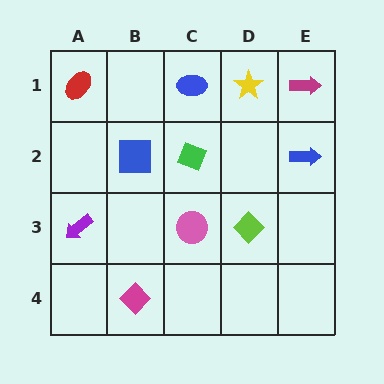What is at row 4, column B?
A magenta diamond.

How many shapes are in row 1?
4 shapes.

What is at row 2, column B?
A blue square.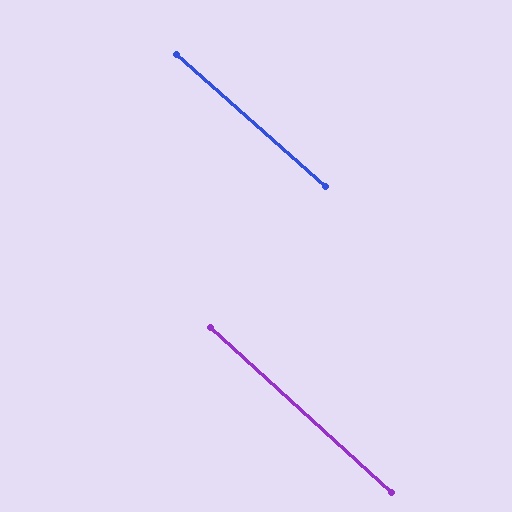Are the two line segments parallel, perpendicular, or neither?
Parallel — their directions differ by only 0.8°.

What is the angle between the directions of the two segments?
Approximately 1 degree.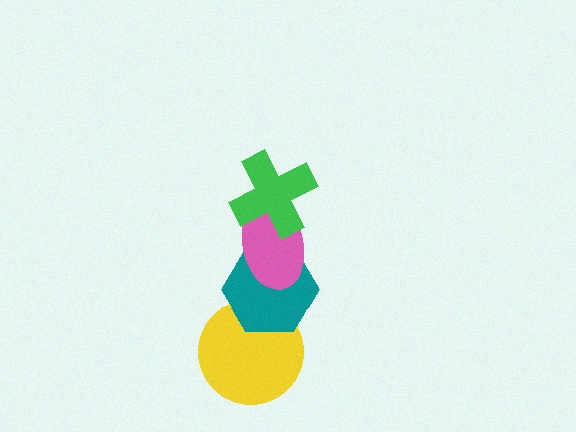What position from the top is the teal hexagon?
The teal hexagon is 3rd from the top.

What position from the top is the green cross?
The green cross is 1st from the top.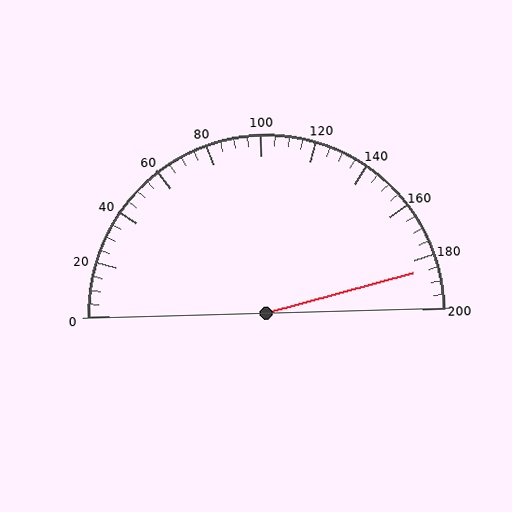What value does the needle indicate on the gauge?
The needle indicates approximately 185.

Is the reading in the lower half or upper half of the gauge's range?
The reading is in the upper half of the range (0 to 200).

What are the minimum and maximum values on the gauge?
The gauge ranges from 0 to 200.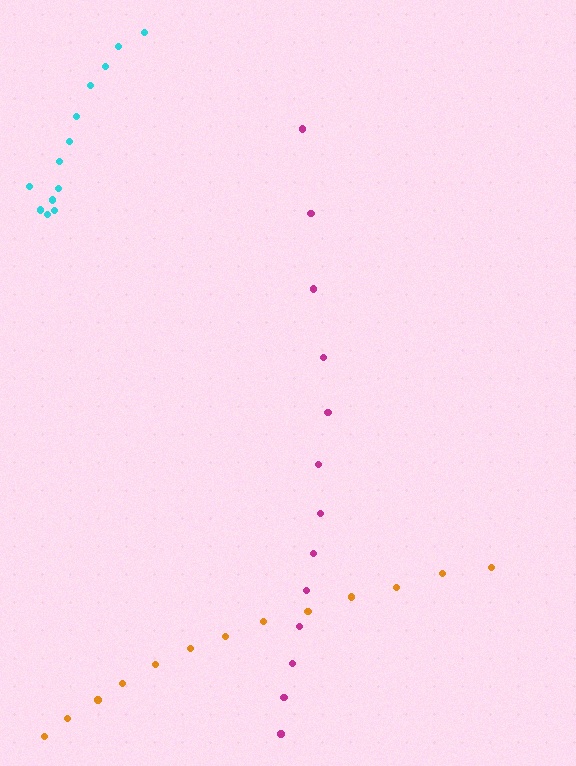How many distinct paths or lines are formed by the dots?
There are 3 distinct paths.